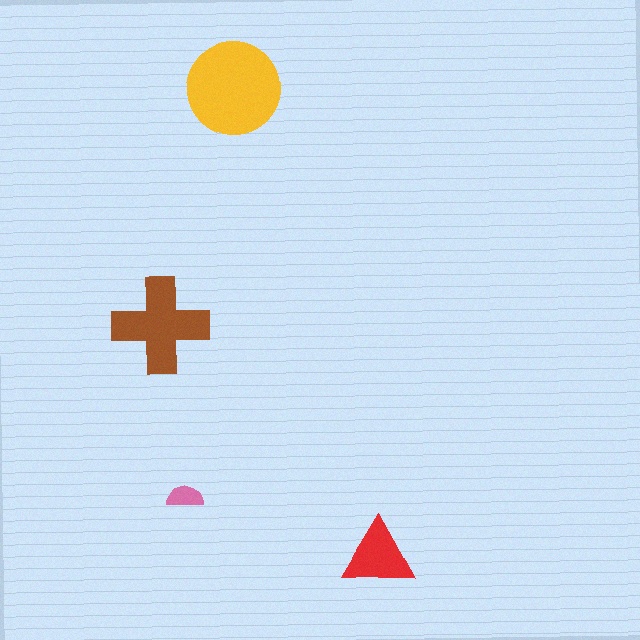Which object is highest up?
The yellow circle is topmost.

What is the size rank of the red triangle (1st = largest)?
3rd.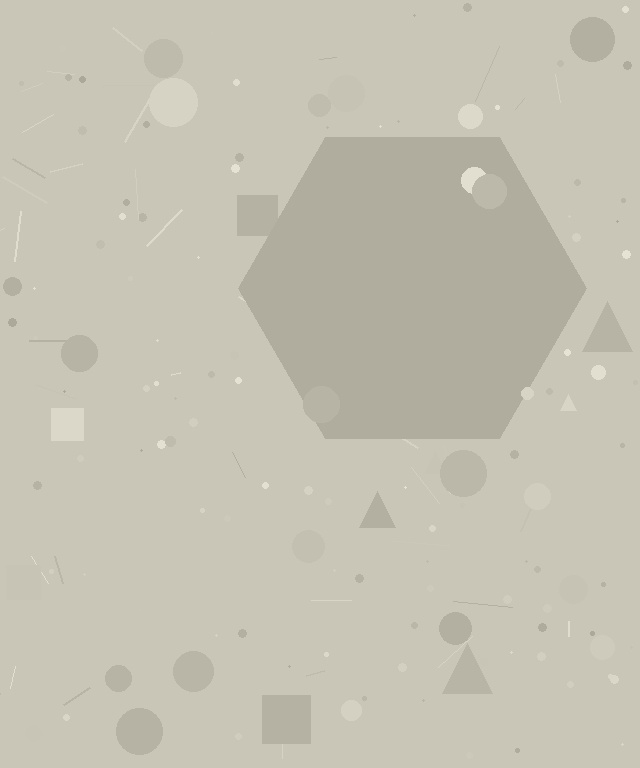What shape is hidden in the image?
A hexagon is hidden in the image.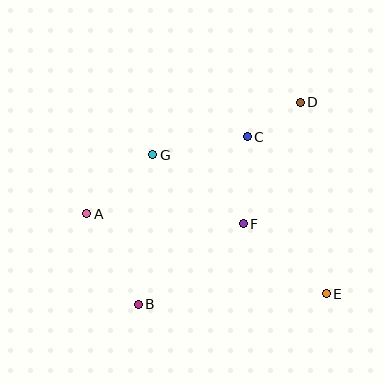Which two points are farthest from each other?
Points B and D are farthest from each other.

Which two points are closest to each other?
Points C and D are closest to each other.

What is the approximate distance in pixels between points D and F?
The distance between D and F is approximately 134 pixels.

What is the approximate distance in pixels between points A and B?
The distance between A and B is approximately 104 pixels.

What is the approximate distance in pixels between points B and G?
The distance between B and G is approximately 150 pixels.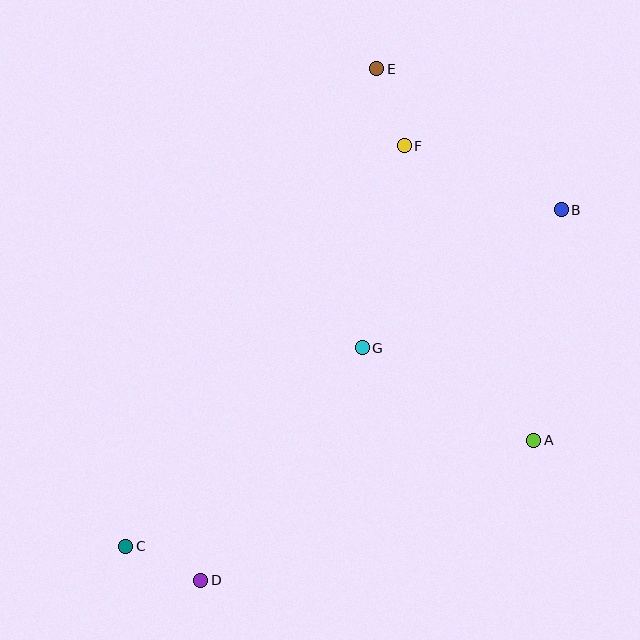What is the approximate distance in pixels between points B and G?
The distance between B and G is approximately 242 pixels.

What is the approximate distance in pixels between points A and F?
The distance between A and F is approximately 322 pixels.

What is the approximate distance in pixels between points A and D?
The distance between A and D is approximately 362 pixels.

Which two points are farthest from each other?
Points B and C are farthest from each other.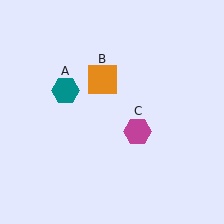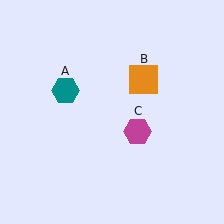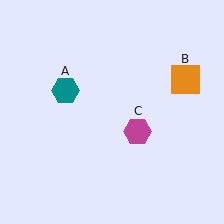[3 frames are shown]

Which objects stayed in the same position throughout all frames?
Teal hexagon (object A) and magenta hexagon (object C) remained stationary.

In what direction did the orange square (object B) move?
The orange square (object B) moved right.